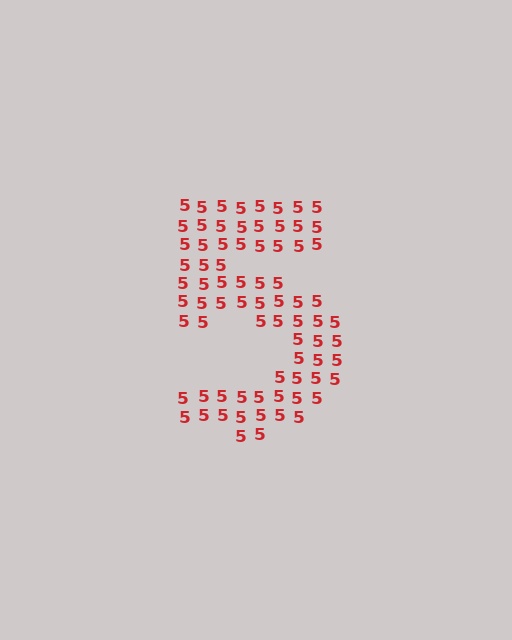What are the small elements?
The small elements are digit 5's.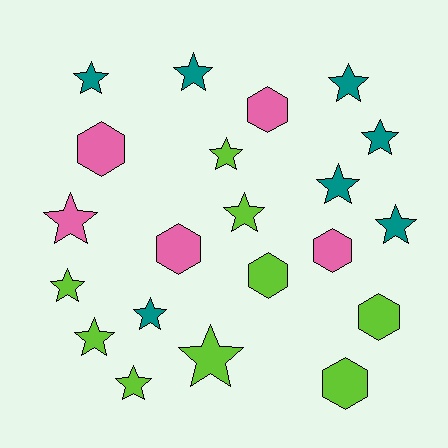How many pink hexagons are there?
There are 4 pink hexagons.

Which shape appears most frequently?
Star, with 14 objects.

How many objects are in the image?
There are 21 objects.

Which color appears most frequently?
Lime, with 9 objects.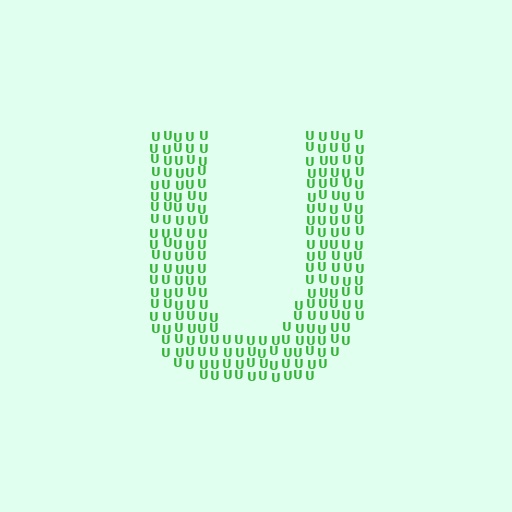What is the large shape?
The large shape is the letter U.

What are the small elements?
The small elements are letter U's.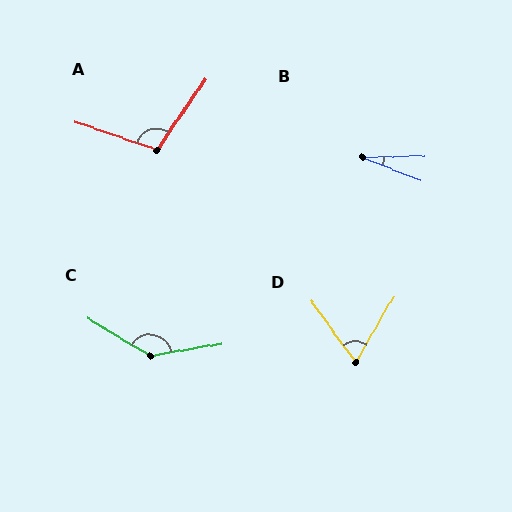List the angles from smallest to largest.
B (23°), D (66°), A (106°), C (140°).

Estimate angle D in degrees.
Approximately 66 degrees.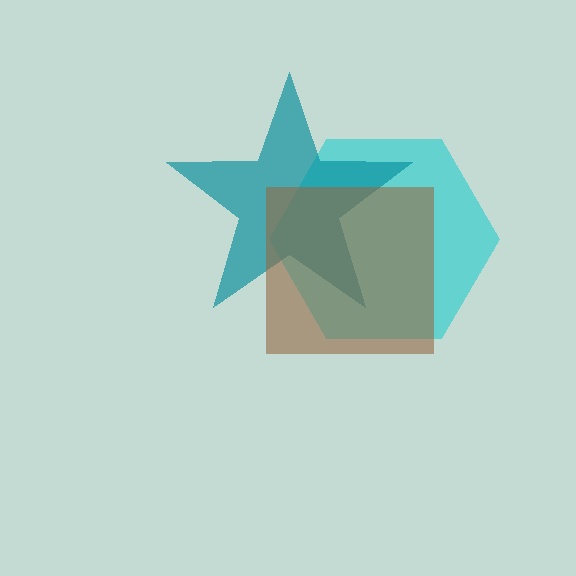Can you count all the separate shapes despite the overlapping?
Yes, there are 3 separate shapes.